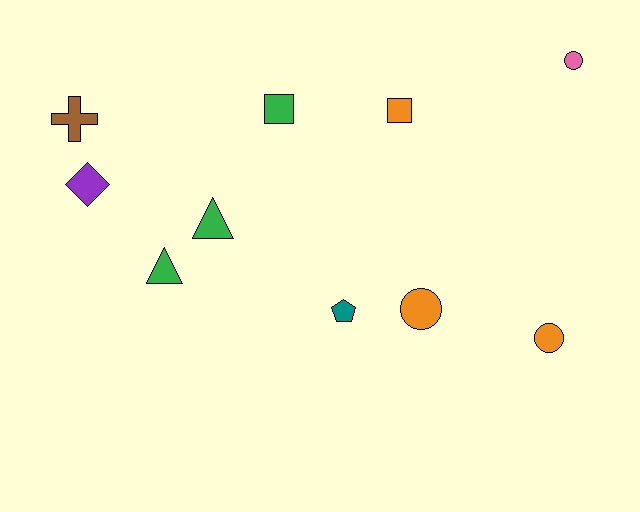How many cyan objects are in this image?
There are no cyan objects.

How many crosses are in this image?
There is 1 cross.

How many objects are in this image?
There are 10 objects.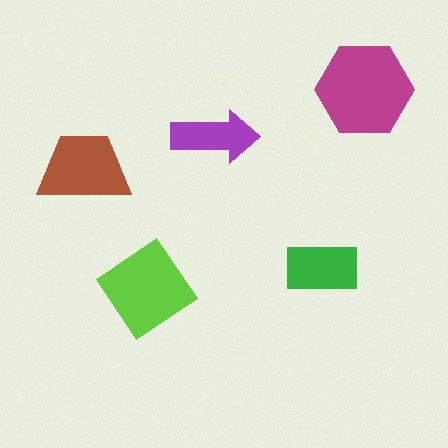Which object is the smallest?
The purple arrow.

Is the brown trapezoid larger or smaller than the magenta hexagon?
Smaller.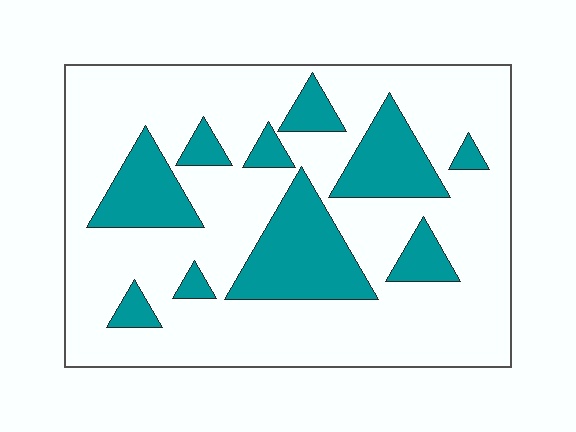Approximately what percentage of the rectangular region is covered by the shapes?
Approximately 25%.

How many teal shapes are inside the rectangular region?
10.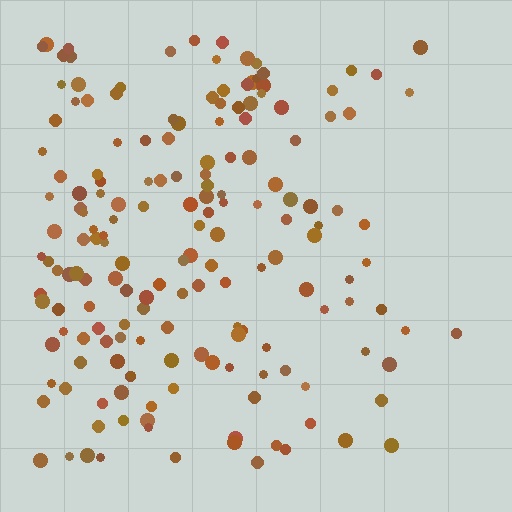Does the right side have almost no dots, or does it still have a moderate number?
Still a moderate number, just noticeably fewer than the left.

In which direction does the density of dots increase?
From right to left, with the left side densest.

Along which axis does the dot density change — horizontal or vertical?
Horizontal.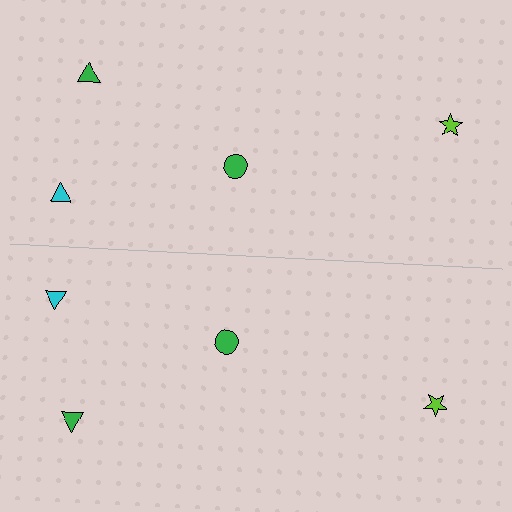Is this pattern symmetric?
Yes, this pattern has bilateral (reflection) symmetry.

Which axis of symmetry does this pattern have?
The pattern has a horizontal axis of symmetry running through the center of the image.